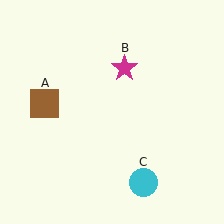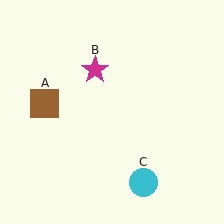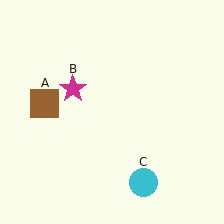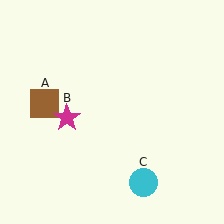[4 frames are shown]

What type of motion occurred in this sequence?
The magenta star (object B) rotated counterclockwise around the center of the scene.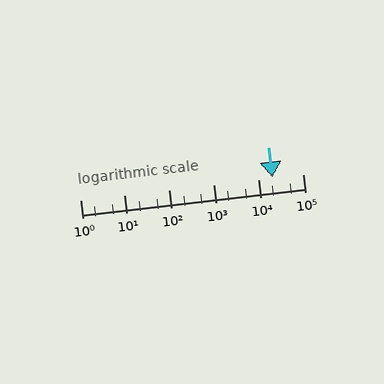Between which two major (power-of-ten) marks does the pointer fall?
The pointer is between 10000 and 100000.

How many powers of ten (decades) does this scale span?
The scale spans 5 decades, from 1 to 100000.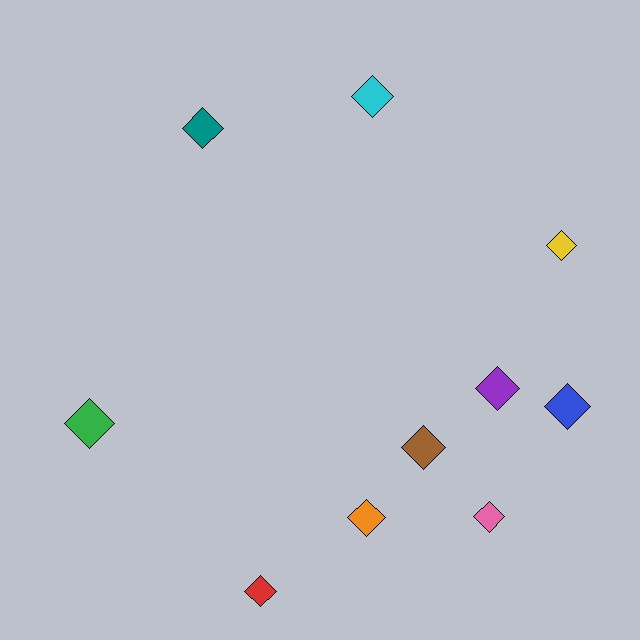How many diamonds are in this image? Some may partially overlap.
There are 10 diamonds.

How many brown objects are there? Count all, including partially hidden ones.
There is 1 brown object.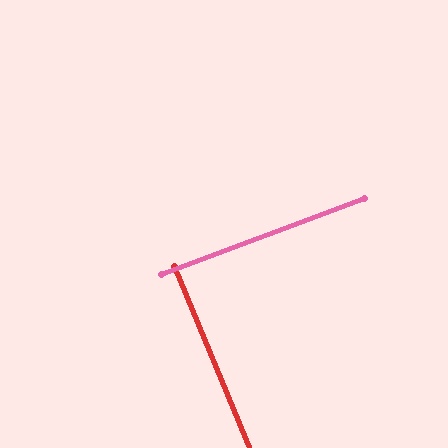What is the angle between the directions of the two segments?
Approximately 88 degrees.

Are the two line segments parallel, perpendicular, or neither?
Perpendicular — they meet at approximately 88°.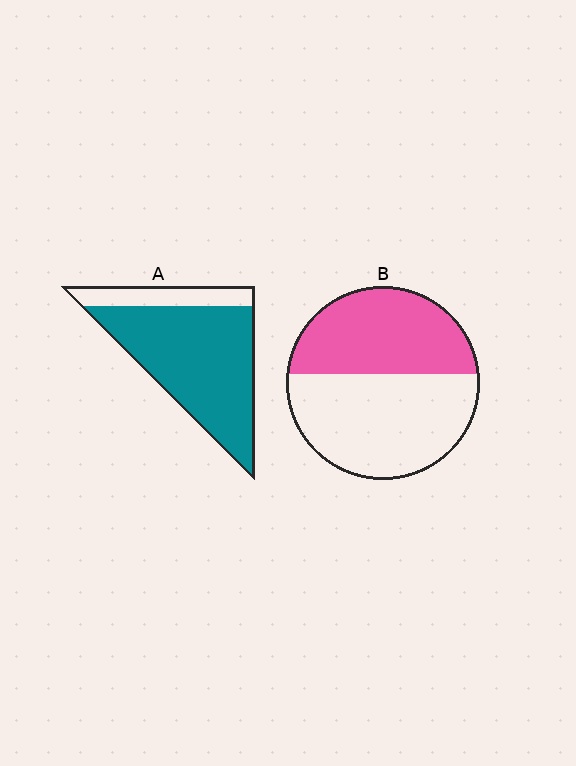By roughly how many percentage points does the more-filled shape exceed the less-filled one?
By roughly 35 percentage points (A over B).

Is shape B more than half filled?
No.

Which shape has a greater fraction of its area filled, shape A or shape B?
Shape A.